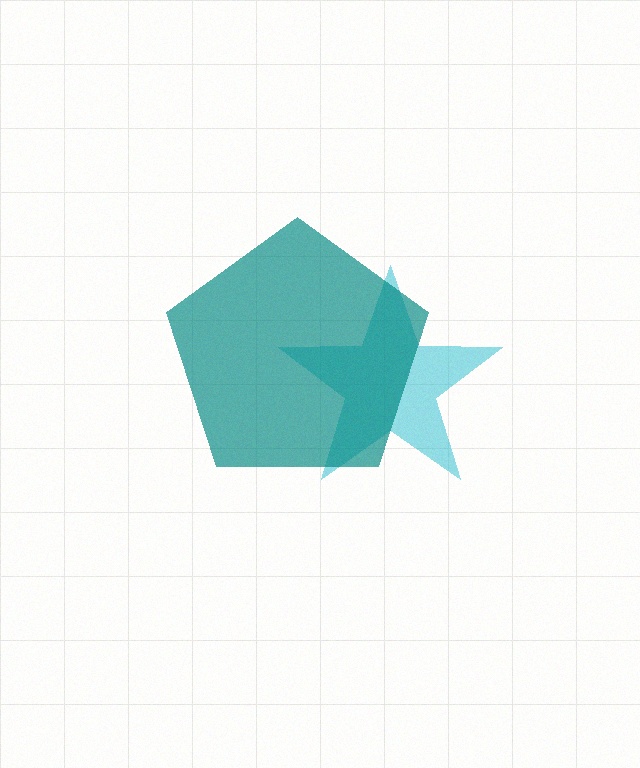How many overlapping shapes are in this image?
There are 2 overlapping shapes in the image.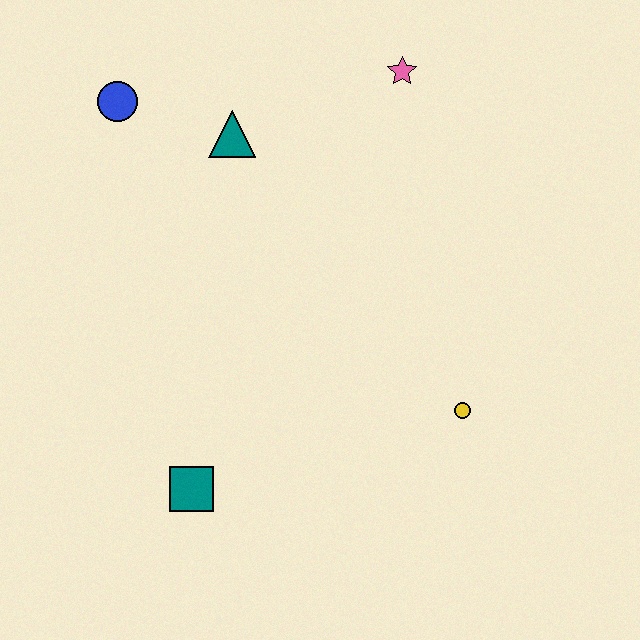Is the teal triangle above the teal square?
Yes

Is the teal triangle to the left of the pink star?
Yes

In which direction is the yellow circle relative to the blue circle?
The yellow circle is to the right of the blue circle.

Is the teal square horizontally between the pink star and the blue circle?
Yes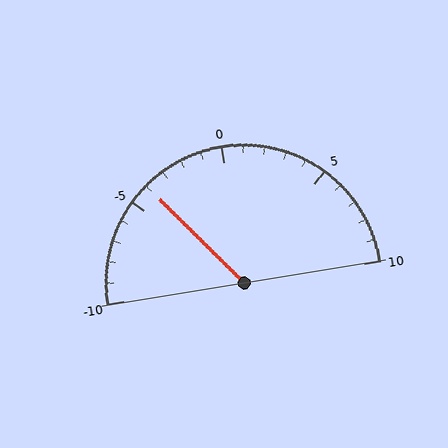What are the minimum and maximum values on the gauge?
The gauge ranges from -10 to 10.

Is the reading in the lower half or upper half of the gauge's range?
The reading is in the lower half of the range (-10 to 10).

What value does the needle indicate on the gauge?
The needle indicates approximately -4.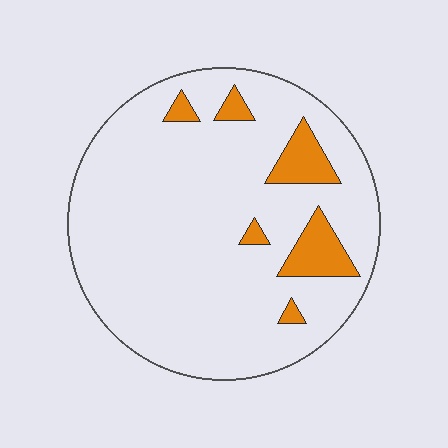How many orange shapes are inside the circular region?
6.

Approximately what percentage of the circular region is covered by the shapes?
Approximately 10%.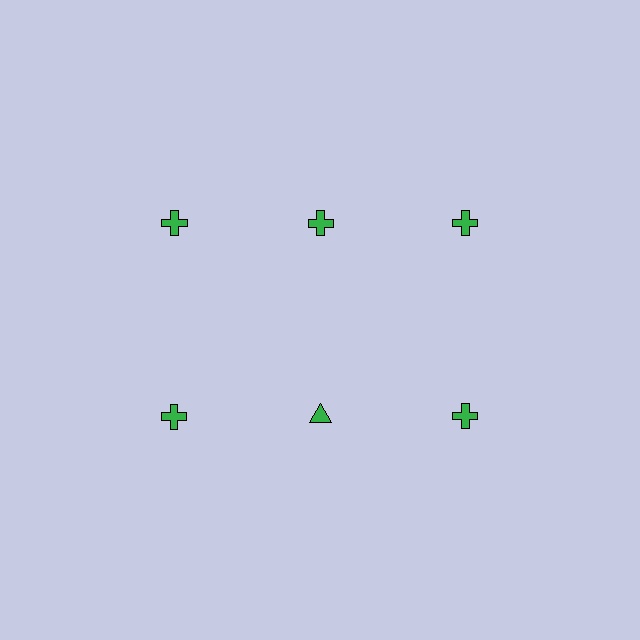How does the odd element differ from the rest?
It has a different shape: triangle instead of cross.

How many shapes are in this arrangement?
There are 6 shapes arranged in a grid pattern.